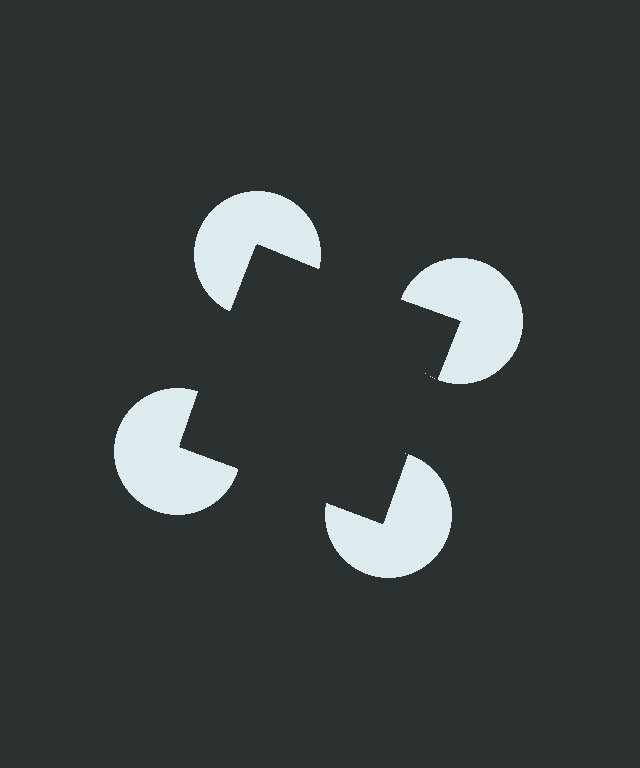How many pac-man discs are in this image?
There are 4 — one at each vertex of the illusory square.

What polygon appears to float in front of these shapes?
An illusory square — its edges are inferred from the aligned wedge cuts in the pac-man discs, not physically drawn.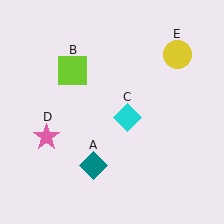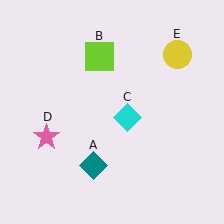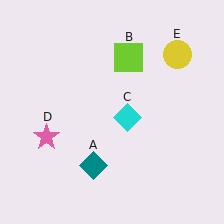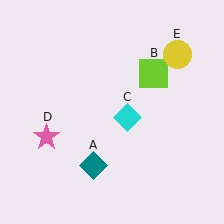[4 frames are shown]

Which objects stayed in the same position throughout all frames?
Teal diamond (object A) and cyan diamond (object C) and pink star (object D) and yellow circle (object E) remained stationary.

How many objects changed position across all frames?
1 object changed position: lime square (object B).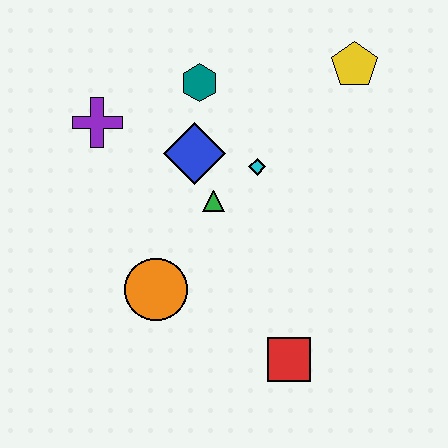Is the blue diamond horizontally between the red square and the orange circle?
Yes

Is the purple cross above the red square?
Yes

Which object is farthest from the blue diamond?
The red square is farthest from the blue diamond.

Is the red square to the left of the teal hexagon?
No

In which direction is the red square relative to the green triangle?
The red square is below the green triangle.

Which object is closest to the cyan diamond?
The green triangle is closest to the cyan diamond.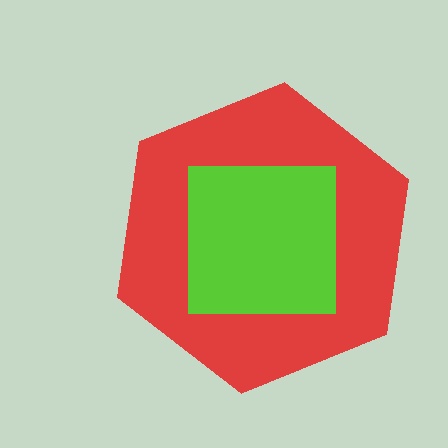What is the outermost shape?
The red hexagon.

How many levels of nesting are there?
2.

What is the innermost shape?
The lime square.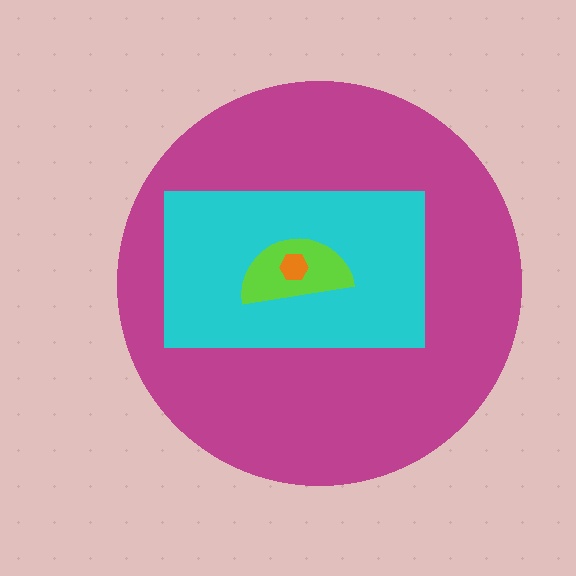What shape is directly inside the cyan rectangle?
The lime semicircle.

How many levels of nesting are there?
4.